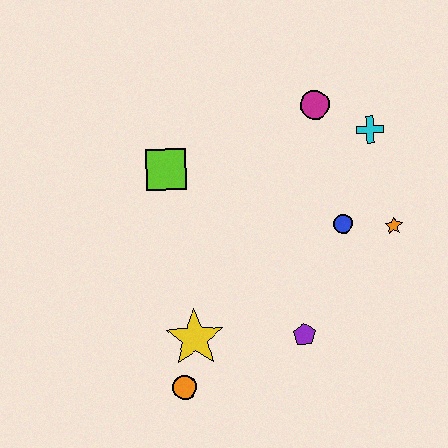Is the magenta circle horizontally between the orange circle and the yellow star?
No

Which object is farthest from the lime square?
The orange star is farthest from the lime square.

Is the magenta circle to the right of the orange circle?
Yes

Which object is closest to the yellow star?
The orange circle is closest to the yellow star.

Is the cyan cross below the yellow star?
No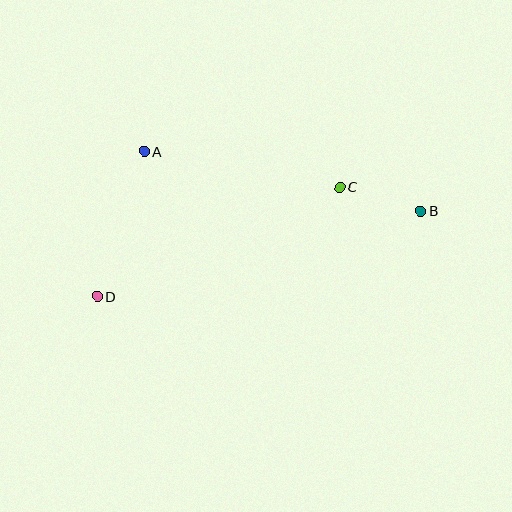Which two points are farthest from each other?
Points B and D are farthest from each other.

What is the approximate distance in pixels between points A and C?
The distance between A and C is approximately 199 pixels.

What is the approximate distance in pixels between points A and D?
The distance between A and D is approximately 153 pixels.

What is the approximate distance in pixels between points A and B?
The distance between A and B is approximately 283 pixels.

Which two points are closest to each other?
Points B and C are closest to each other.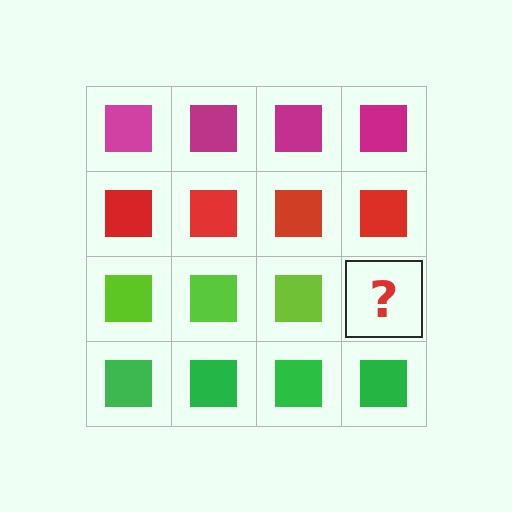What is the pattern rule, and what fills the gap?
The rule is that each row has a consistent color. The gap should be filled with a lime square.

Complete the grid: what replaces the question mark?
The question mark should be replaced with a lime square.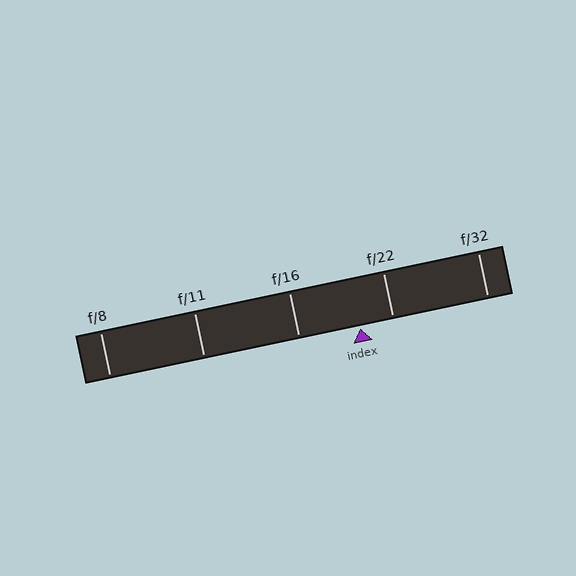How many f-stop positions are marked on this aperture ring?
There are 5 f-stop positions marked.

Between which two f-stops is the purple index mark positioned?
The index mark is between f/16 and f/22.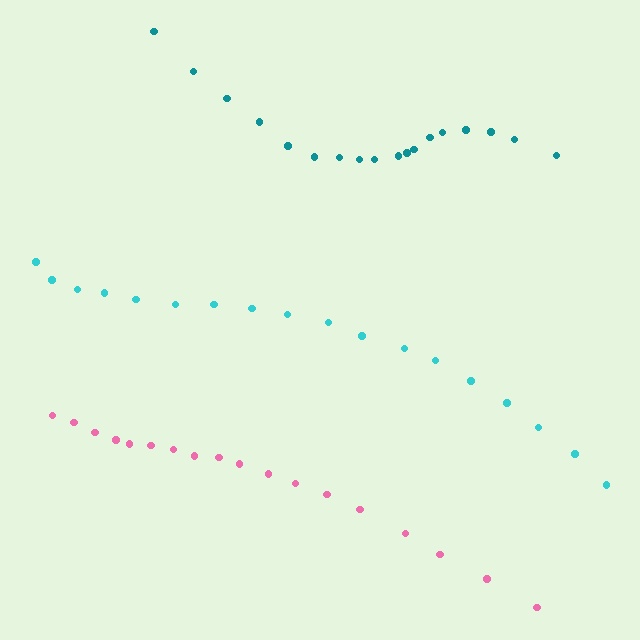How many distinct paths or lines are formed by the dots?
There are 3 distinct paths.